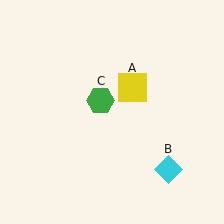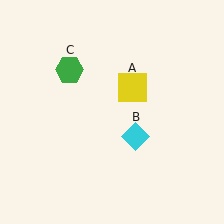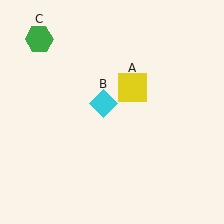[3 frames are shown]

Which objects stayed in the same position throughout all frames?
Yellow square (object A) remained stationary.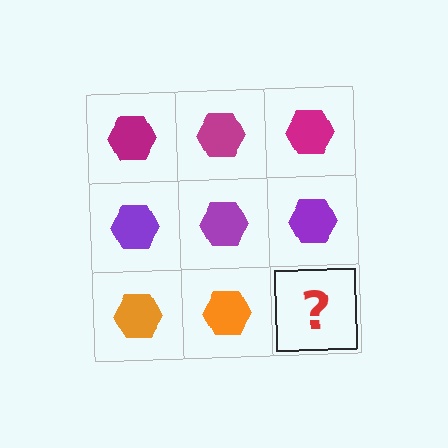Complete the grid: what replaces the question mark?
The question mark should be replaced with an orange hexagon.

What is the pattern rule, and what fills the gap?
The rule is that each row has a consistent color. The gap should be filled with an orange hexagon.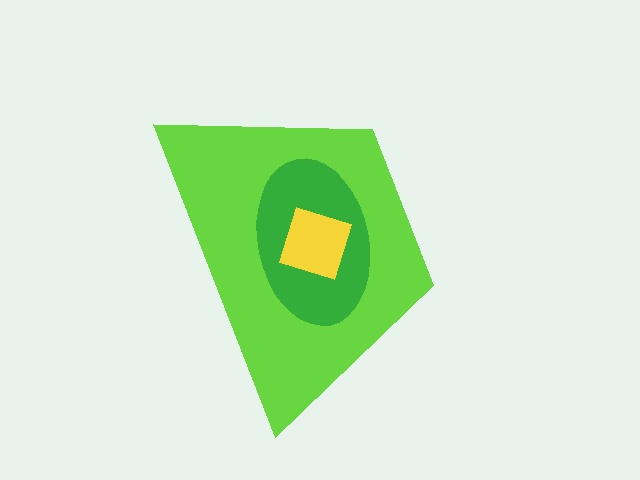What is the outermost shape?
The lime trapezoid.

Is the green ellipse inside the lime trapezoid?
Yes.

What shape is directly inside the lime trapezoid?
The green ellipse.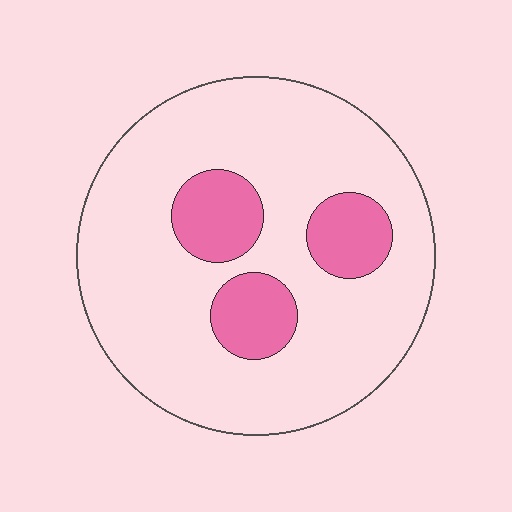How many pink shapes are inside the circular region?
3.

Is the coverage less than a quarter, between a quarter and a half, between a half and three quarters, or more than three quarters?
Less than a quarter.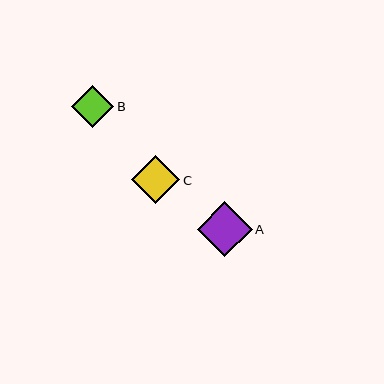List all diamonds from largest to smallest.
From largest to smallest: A, C, B.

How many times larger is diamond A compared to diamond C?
Diamond A is approximately 1.1 times the size of diamond C.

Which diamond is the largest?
Diamond A is the largest with a size of approximately 55 pixels.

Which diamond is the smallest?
Diamond B is the smallest with a size of approximately 42 pixels.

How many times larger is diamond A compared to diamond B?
Diamond A is approximately 1.3 times the size of diamond B.